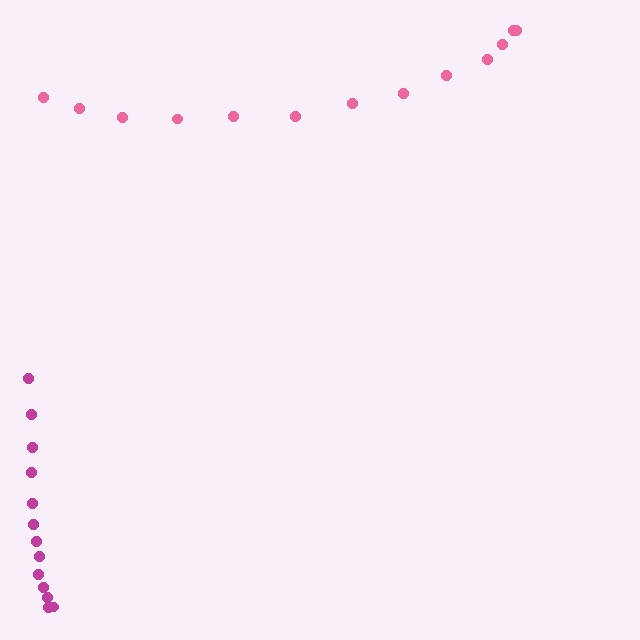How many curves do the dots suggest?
There are 2 distinct paths.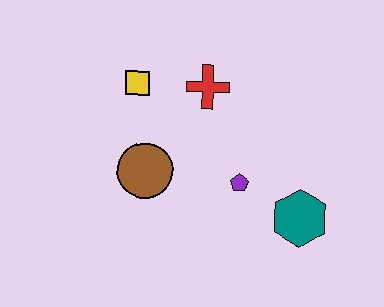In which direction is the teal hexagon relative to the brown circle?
The teal hexagon is to the right of the brown circle.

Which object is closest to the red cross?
The yellow square is closest to the red cross.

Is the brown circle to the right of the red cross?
No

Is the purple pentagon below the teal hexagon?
No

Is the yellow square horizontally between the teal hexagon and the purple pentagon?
No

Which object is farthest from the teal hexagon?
The yellow square is farthest from the teal hexagon.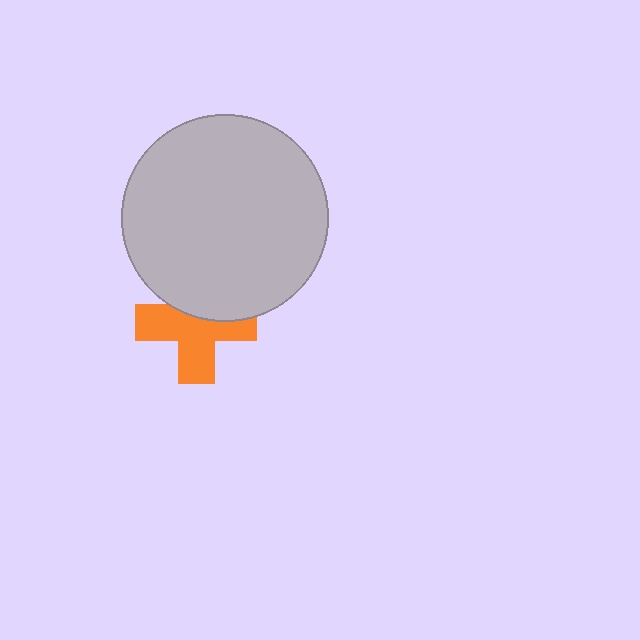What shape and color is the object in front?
The object in front is a light gray circle.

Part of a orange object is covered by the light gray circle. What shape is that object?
It is a cross.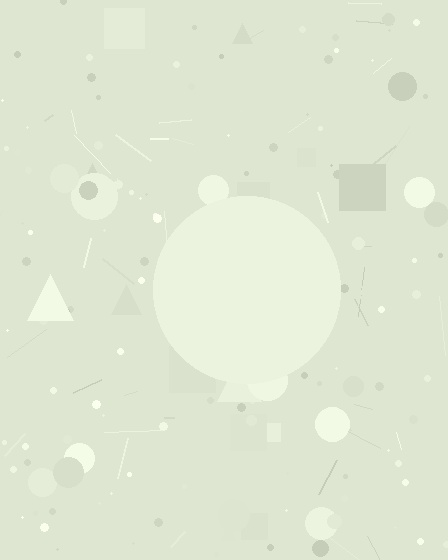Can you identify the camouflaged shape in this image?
The camouflaged shape is a circle.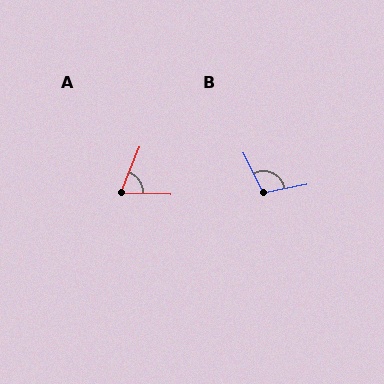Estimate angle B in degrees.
Approximately 105 degrees.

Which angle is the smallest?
A, at approximately 69 degrees.